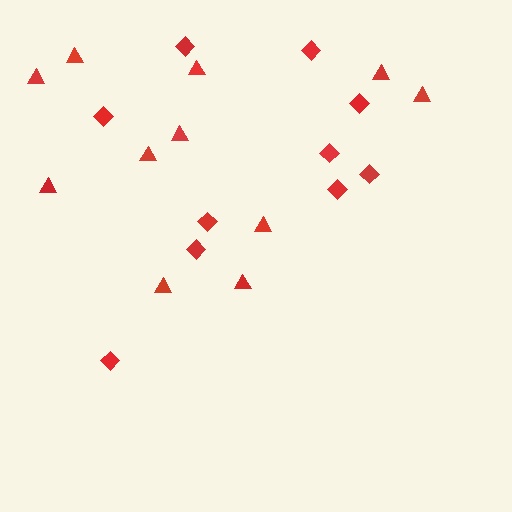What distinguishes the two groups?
There are 2 groups: one group of triangles (11) and one group of diamonds (10).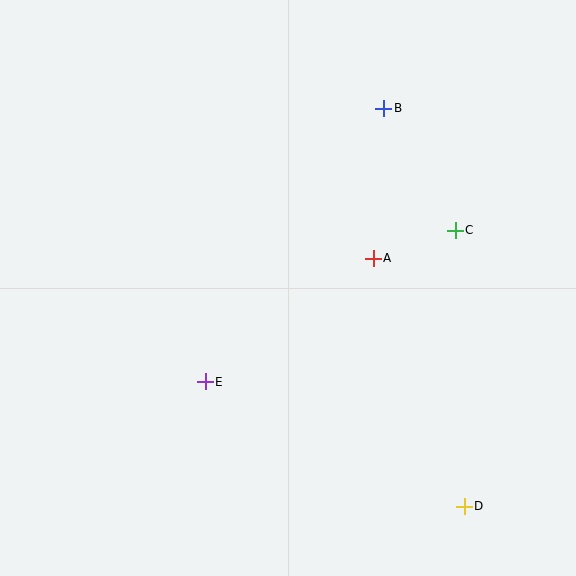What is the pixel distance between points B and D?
The distance between B and D is 407 pixels.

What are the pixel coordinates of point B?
Point B is at (384, 108).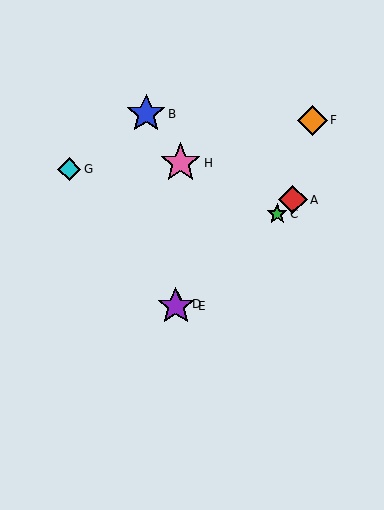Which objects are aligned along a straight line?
Objects A, C, D, E are aligned along a straight line.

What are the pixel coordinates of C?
Object C is at (277, 214).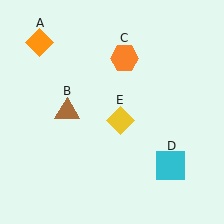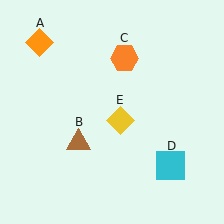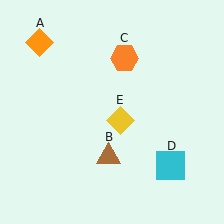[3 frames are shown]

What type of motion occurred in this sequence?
The brown triangle (object B) rotated counterclockwise around the center of the scene.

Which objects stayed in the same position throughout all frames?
Orange diamond (object A) and orange hexagon (object C) and cyan square (object D) and yellow diamond (object E) remained stationary.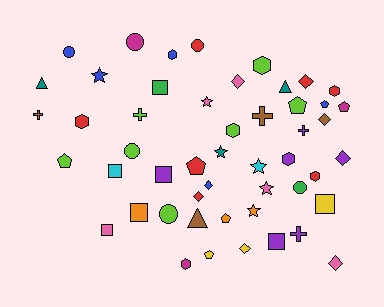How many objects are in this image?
There are 50 objects.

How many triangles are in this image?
There are 3 triangles.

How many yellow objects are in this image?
There are 3 yellow objects.